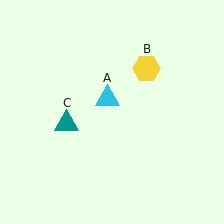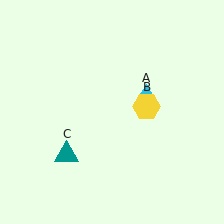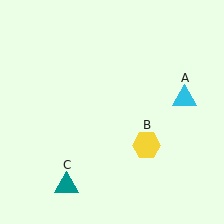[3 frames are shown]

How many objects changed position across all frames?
3 objects changed position: cyan triangle (object A), yellow hexagon (object B), teal triangle (object C).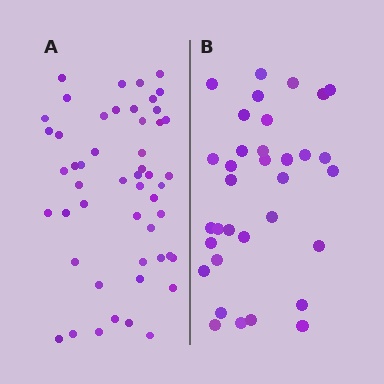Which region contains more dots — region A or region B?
Region A (the left region) has more dots.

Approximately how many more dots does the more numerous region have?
Region A has approximately 15 more dots than region B.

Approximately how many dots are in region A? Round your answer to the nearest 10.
About 50 dots. (The exact count is 51, which rounds to 50.)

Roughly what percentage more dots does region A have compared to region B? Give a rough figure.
About 50% more.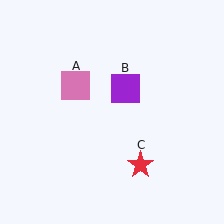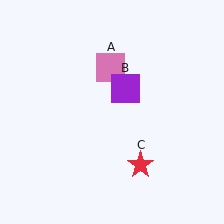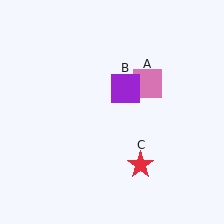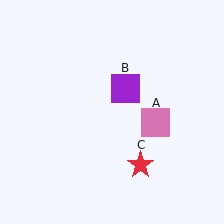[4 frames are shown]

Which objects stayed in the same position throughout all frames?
Purple square (object B) and red star (object C) remained stationary.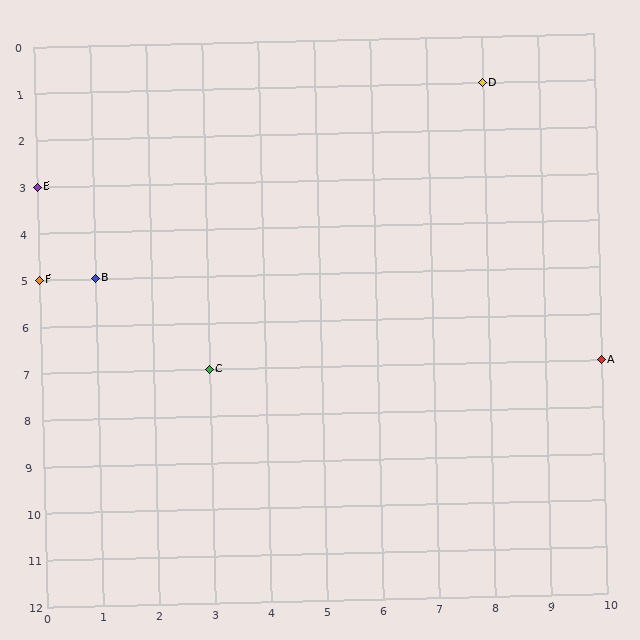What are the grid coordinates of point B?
Point B is at grid coordinates (1, 5).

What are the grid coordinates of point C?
Point C is at grid coordinates (3, 7).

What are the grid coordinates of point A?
Point A is at grid coordinates (10, 7).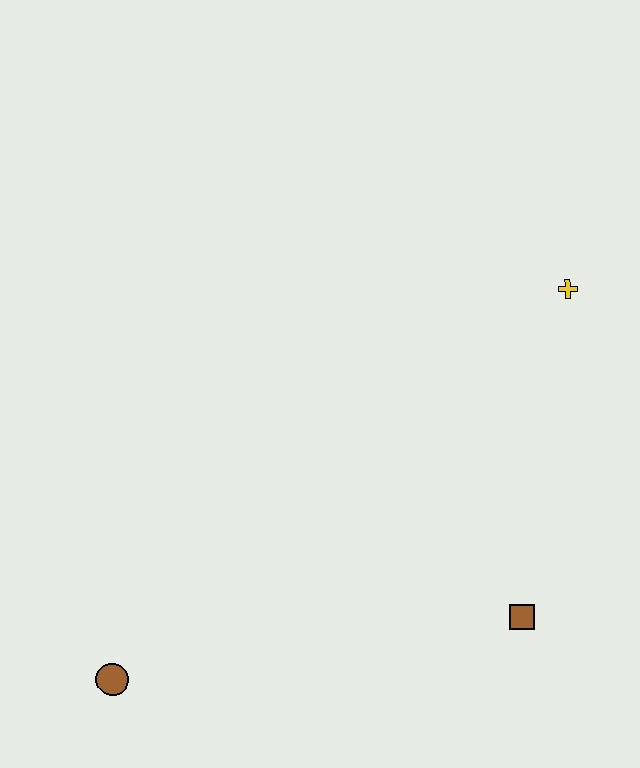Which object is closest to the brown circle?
The brown square is closest to the brown circle.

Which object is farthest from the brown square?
The brown circle is farthest from the brown square.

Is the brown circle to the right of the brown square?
No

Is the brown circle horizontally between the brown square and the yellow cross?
No